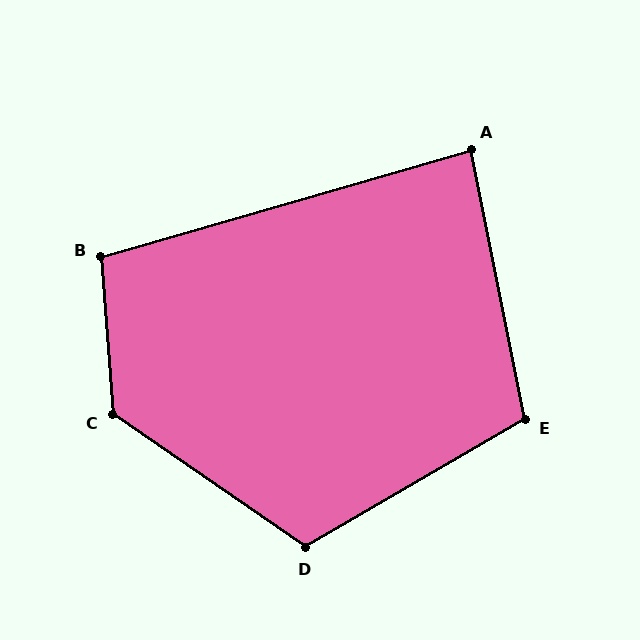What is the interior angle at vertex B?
Approximately 102 degrees (obtuse).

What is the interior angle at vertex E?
Approximately 109 degrees (obtuse).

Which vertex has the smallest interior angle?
A, at approximately 85 degrees.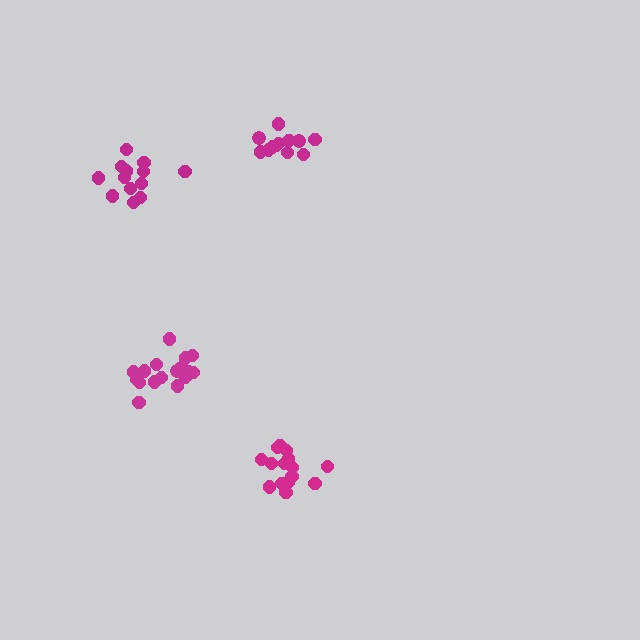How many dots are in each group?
Group 1: 16 dots, Group 2: 18 dots, Group 3: 12 dots, Group 4: 13 dots (59 total).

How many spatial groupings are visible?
There are 4 spatial groupings.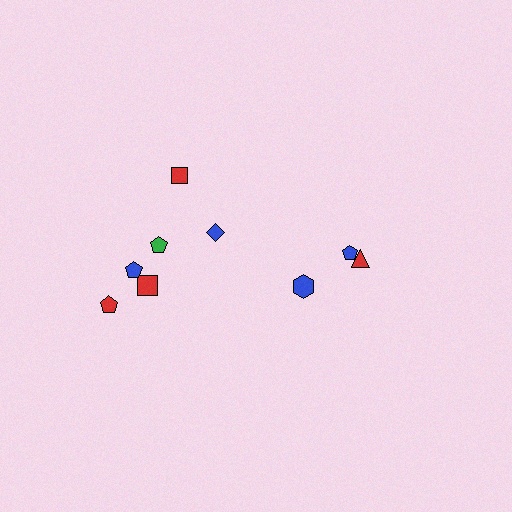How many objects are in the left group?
There are 6 objects.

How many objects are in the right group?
There are 3 objects.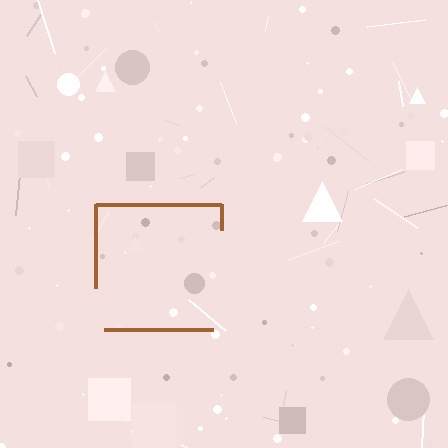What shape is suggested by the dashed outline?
The dashed outline suggests a square.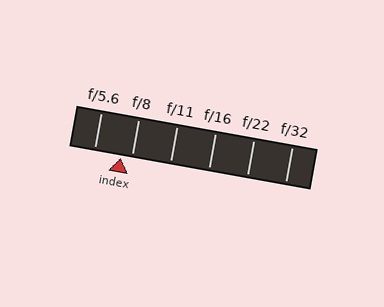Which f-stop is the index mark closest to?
The index mark is closest to f/8.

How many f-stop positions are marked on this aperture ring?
There are 6 f-stop positions marked.